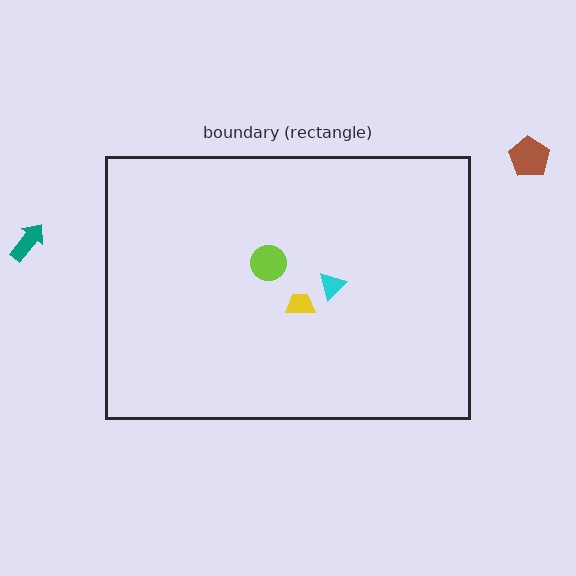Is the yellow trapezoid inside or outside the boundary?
Inside.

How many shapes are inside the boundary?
3 inside, 2 outside.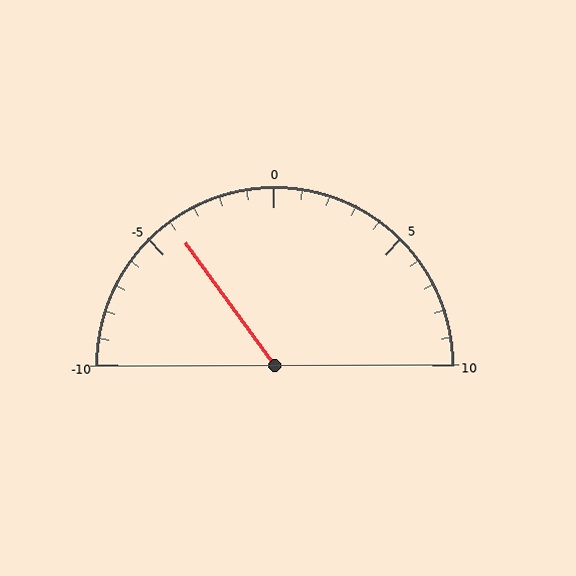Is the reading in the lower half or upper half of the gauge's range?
The reading is in the lower half of the range (-10 to 10).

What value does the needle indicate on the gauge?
The needle indicates approximately -4.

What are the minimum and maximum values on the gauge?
The gauge ranges from -10 to 10.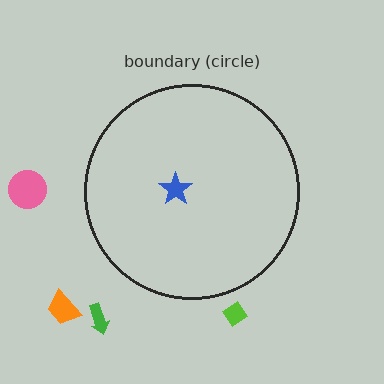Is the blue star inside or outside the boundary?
Inside.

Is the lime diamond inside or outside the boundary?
Outside.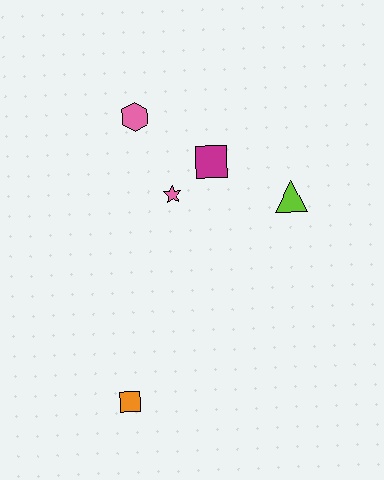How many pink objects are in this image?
There are 2 pink objects.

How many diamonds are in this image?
There are no diamonds.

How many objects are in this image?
There are 5 objects.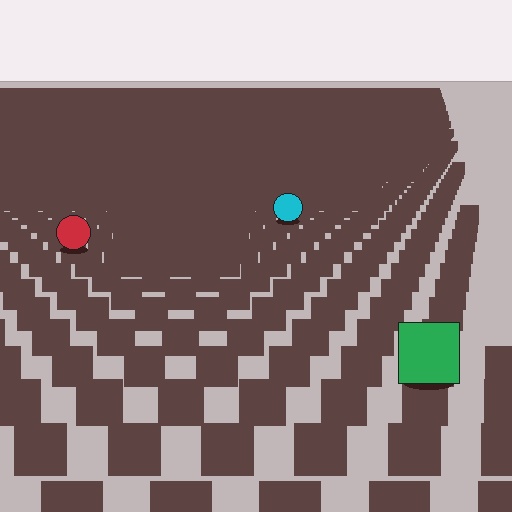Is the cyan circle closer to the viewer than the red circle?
No. The red circle is closer — you can tell from the texture gradient: the ground texture is coarser near it.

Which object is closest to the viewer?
The green square is closest. The texture marks near it are larger and more spread out.